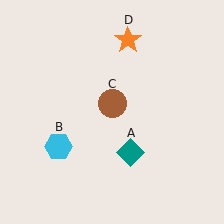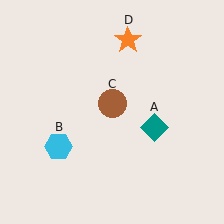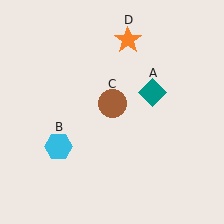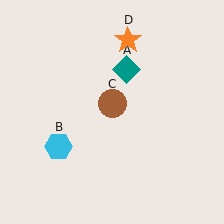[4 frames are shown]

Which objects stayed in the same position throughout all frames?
Cyan hexagon (object B) and brown circle (object C) and orange star (object D) remained stationary.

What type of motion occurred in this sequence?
The teal diamond (object A) rotated counterclockwise around the center of the scene.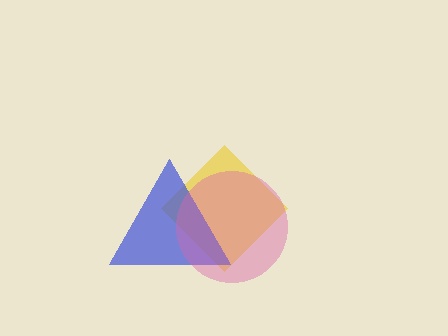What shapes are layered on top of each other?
The layered shapes are: a yellow diamond, a blue triangle, a pink circle.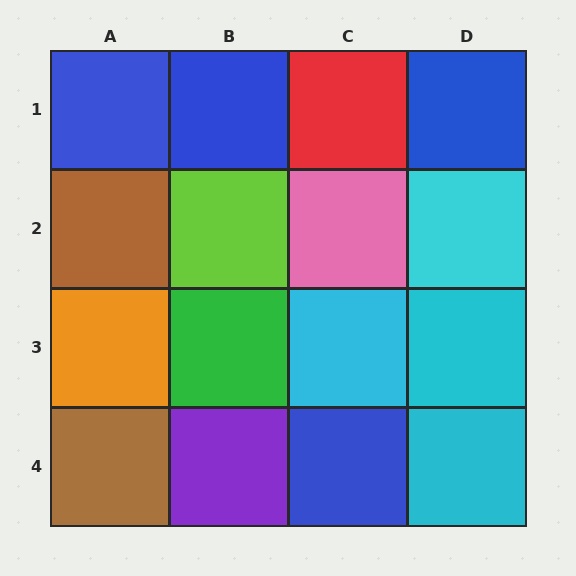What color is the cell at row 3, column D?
Cyan.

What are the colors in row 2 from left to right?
Brown, lime, pink, cyan.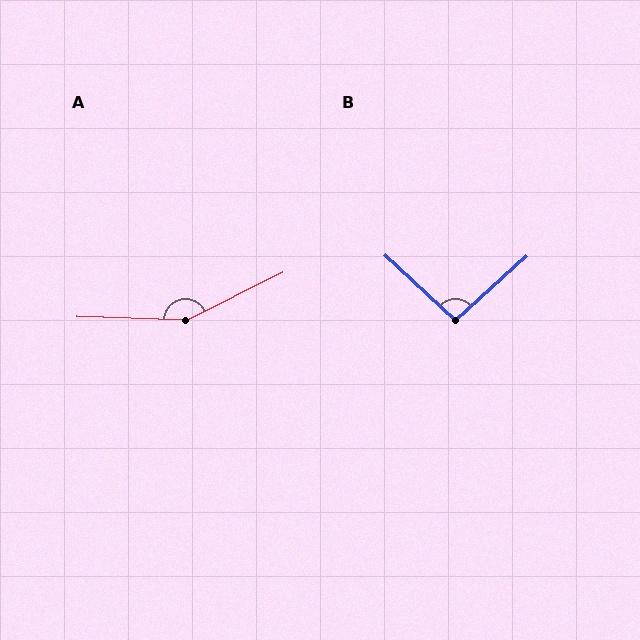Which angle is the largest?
A, at approximately 152 degrees.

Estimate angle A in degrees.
Approximately 152 degrees.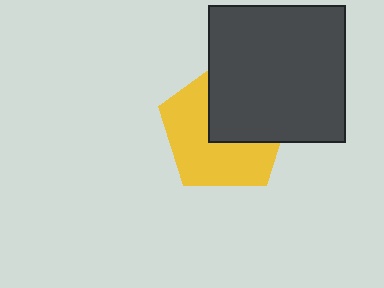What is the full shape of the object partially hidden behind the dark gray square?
The partially hidden object is a yellow pentagon.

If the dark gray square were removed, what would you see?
You would see the complete yellow pentagon.